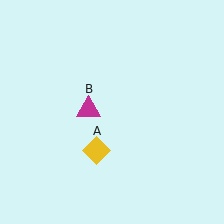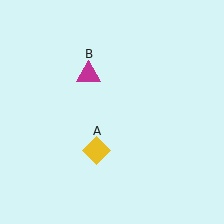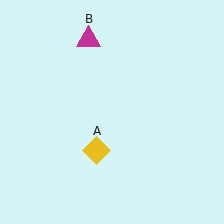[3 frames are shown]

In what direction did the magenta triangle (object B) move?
The magenta triangle (object B) moved up.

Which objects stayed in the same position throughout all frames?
Yellow diamond (object A) remained stationary.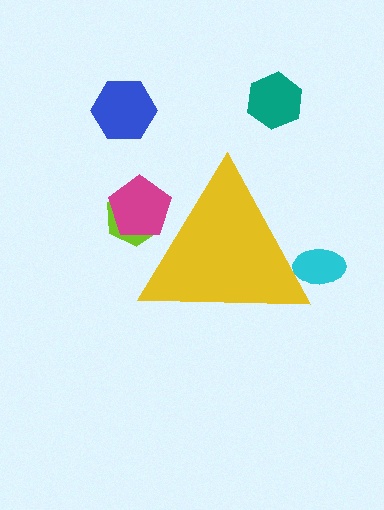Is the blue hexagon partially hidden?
No, the blue hexagon is fully visible.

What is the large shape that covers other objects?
A yellow triangle.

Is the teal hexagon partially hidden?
No, the teal hexagon is fully visible.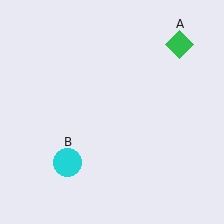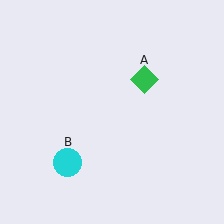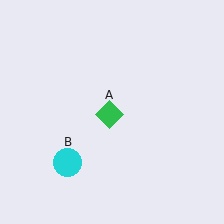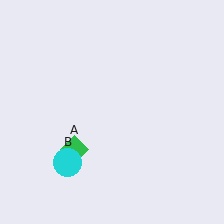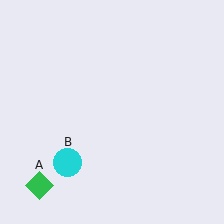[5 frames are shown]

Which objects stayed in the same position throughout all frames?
Cyan circle (object B) remained stationary.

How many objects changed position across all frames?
1 object changed position: green diamond (object A).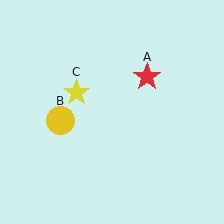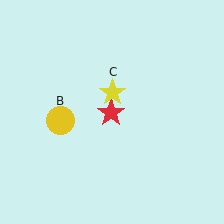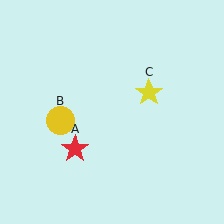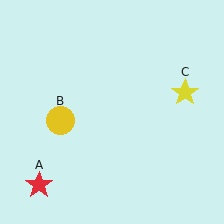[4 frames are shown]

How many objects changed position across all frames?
2 objects changed position: red star (object A), yellow star (object C).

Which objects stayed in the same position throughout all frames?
Yellow circle (object B) remained stationary.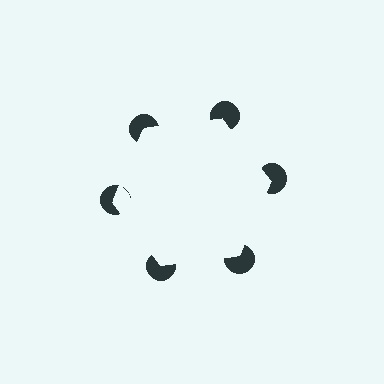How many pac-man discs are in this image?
There are 6 — one at each vertex of the illusory hexagon.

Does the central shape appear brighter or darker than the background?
It typically appears slightly brighter than the background, even though no actual brightness change is drawn.